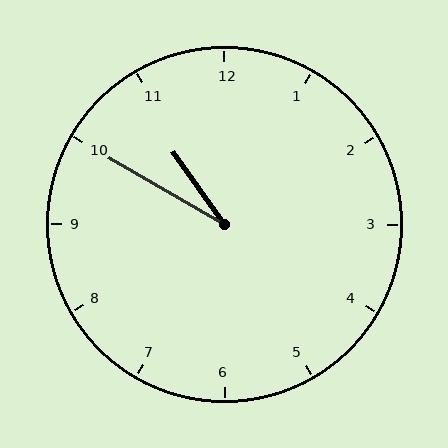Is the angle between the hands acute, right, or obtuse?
It is acute.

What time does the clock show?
10:50.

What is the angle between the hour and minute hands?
Approximately 25 degrees.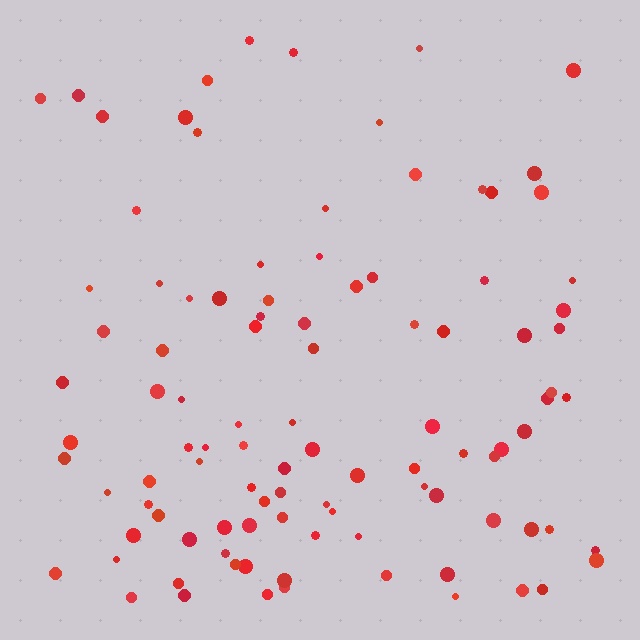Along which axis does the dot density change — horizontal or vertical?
Vertical.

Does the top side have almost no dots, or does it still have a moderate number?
Still a moderate number, just noticeably fewer than the bottom.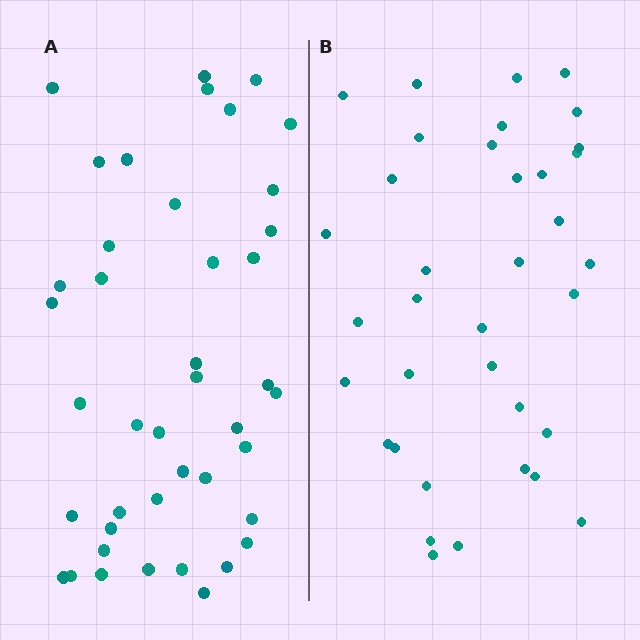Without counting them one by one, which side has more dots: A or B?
Region A (the left region) has more dots.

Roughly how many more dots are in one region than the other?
Region A has about 6 more dots than region B.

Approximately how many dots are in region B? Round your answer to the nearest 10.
About 40 dots. (The exact count is 36, which rounds to 40.)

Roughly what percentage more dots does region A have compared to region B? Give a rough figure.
About 15% more.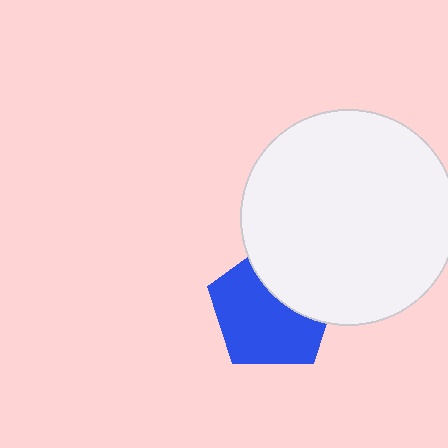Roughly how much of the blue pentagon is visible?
About half of it is visible (roughly 65%).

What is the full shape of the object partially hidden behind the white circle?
The partially hidden object is a blue pentagon.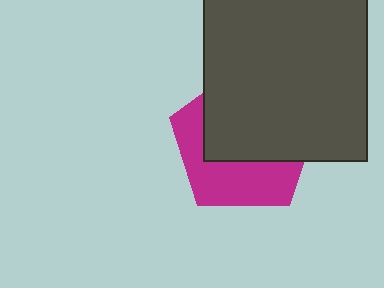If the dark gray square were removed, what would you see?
You would see the complete magenta pentagon.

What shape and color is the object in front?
The object in front is a dark gray square.